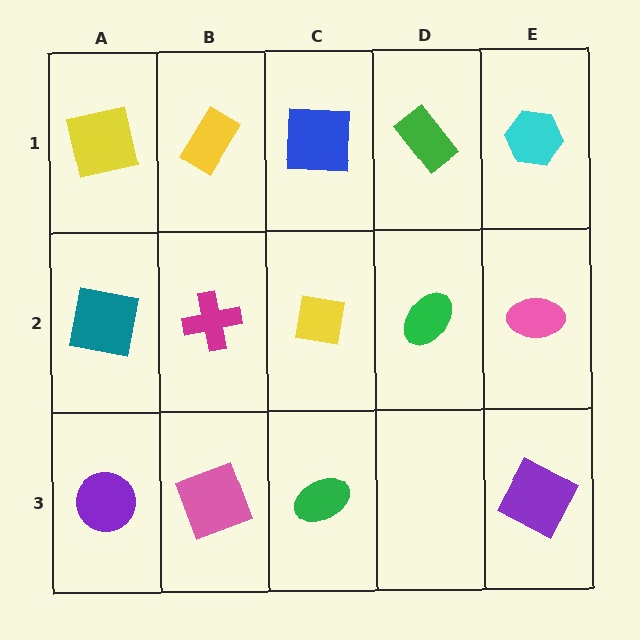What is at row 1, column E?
A cyan hexagon.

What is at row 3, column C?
A green ellipse.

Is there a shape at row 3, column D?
No, that cell is empty.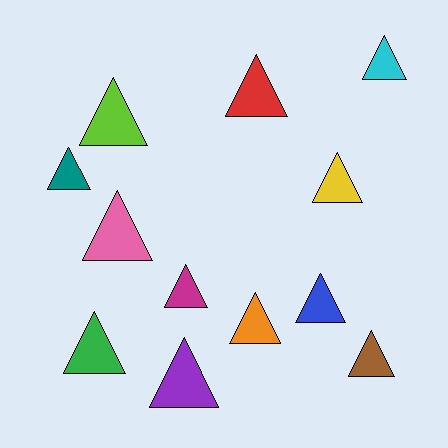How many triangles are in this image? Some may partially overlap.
There are 12 triangles.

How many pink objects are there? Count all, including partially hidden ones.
There is 1 pink object.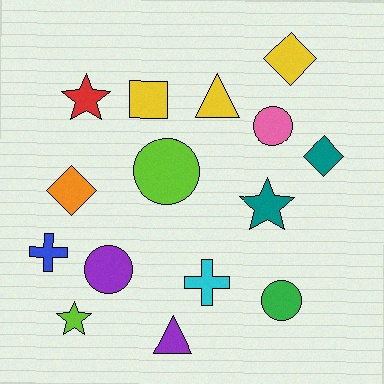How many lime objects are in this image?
There are 2 lime objects.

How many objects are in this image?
There are 15 objects.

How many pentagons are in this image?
There are no pentagons.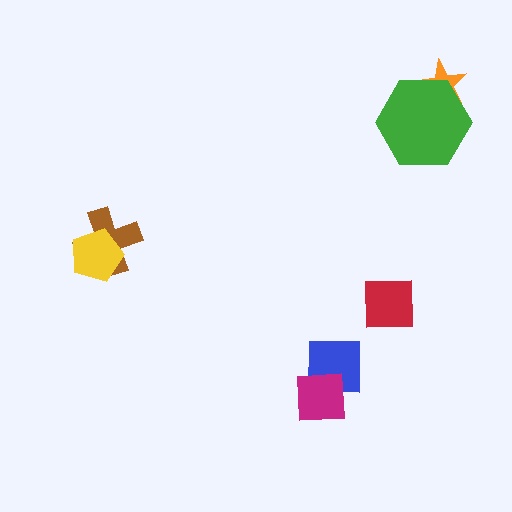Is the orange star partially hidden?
Yes, it is partially covered by another shape.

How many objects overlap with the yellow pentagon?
1 object overlaps with the yellow pentagon.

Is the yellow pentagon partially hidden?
No, no other shape covers it.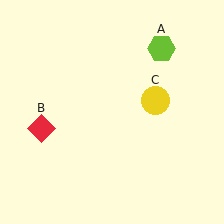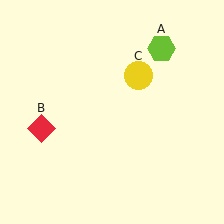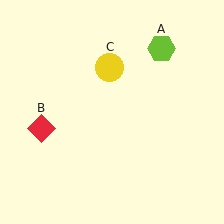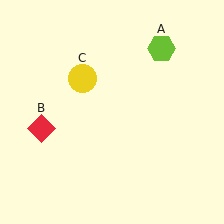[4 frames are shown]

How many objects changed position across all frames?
1 object changed position: yellow circle (object C).